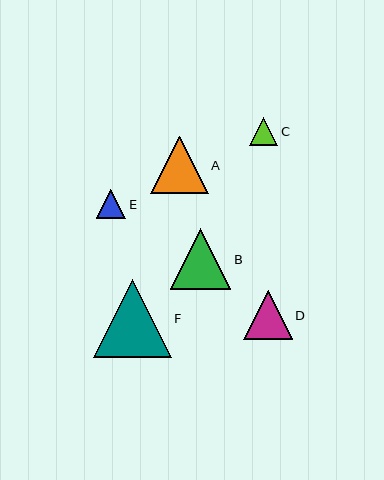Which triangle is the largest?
Triangle F is the largest with a size of approximately 78 pixels.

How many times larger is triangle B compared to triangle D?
Triangle B is approximately 1.3 times the size of triangle D.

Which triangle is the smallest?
Triangle C is the smallest with a size of approximately 28 pixels.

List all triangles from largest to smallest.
From largest to smallest: F, B, A, D, E, C.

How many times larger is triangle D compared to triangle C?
Triangle D is approximately 1.7 times the size of triangle C.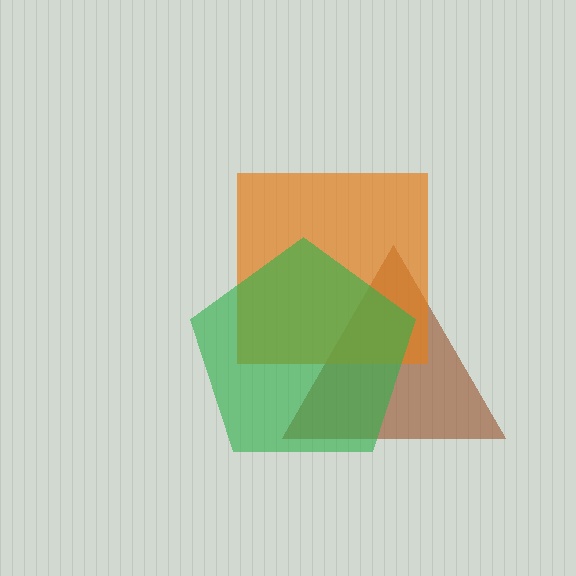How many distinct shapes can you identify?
There are 3 distinct shapes: a brown triangle, an orange square, a green pentagon.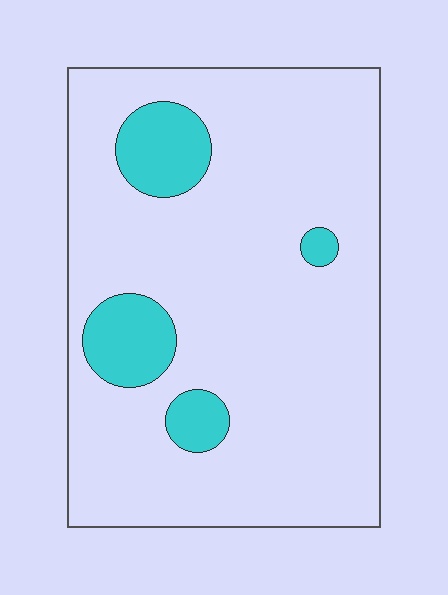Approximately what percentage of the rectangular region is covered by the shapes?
Approximately 15%.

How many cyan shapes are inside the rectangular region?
4.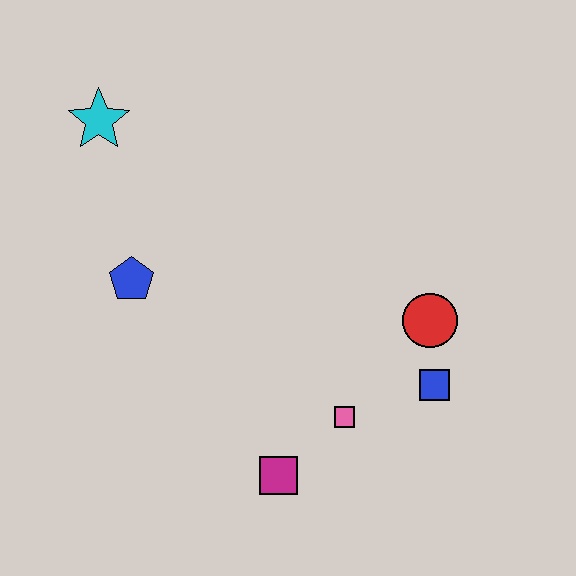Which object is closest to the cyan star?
The blue pentagon is closest to the cyan star.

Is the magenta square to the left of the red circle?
Yes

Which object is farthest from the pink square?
The cyan star is farthest from the pink square.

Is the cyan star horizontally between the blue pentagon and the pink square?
No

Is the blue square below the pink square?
No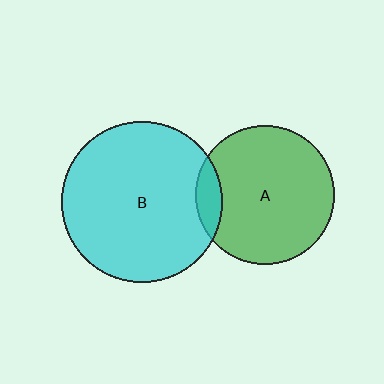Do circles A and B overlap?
Yes.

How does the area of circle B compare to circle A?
Approximately 1.3 times.